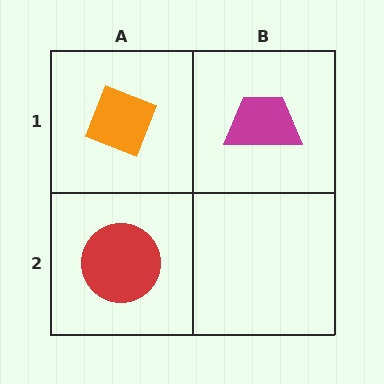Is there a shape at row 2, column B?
No, that cell is empty.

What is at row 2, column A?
A red circle.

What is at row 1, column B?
A magenta trapezoid.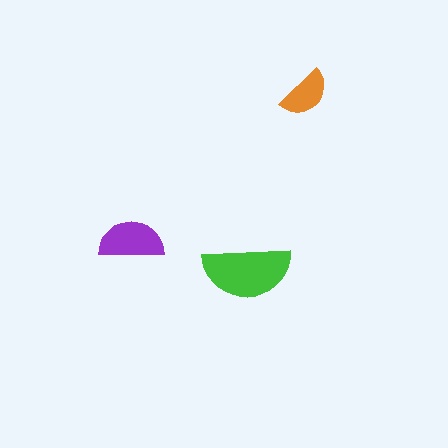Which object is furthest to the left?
The purple semicircle is leftmost.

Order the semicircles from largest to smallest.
the green one, the purple one, the orange one.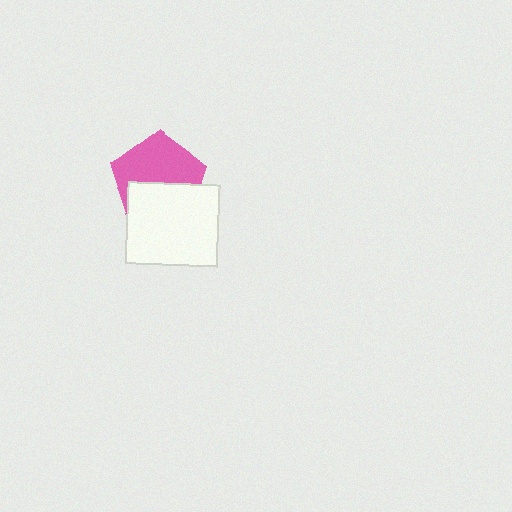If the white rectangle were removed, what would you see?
You would see the complete pink pentagon.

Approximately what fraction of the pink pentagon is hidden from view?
Roughly 43% of the pink pentagon is hidden behind the white rectangle.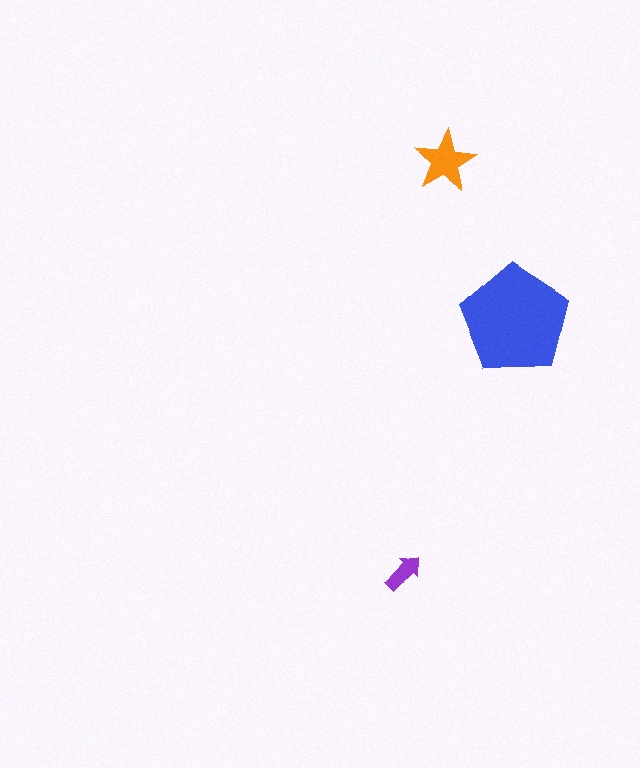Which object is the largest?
The blue pentagon.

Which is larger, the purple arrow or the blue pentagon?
The blue pentagon.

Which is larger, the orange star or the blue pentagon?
The blue pentagon.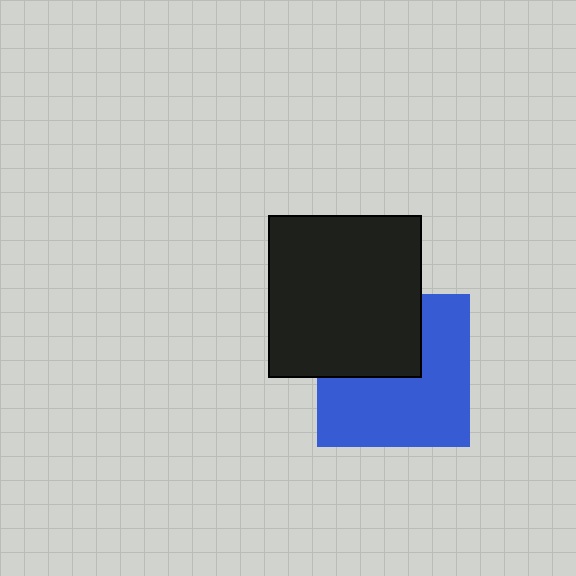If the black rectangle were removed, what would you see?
You would see the complete blue square.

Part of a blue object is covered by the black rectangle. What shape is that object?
It is a square.